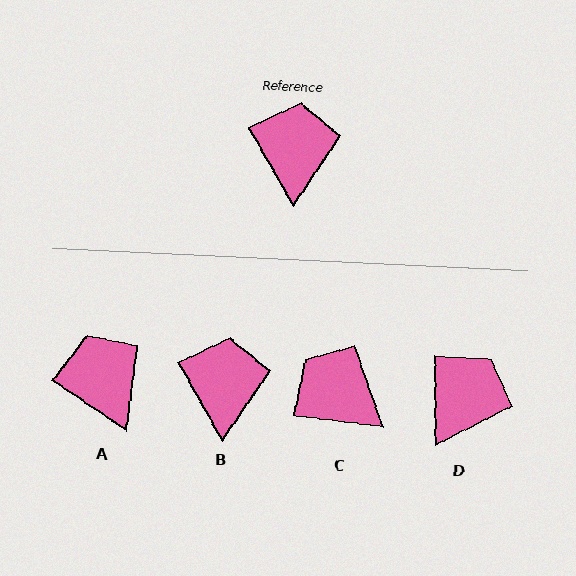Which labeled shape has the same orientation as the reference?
B.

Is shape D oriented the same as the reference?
No, it is off by about 29 degrees.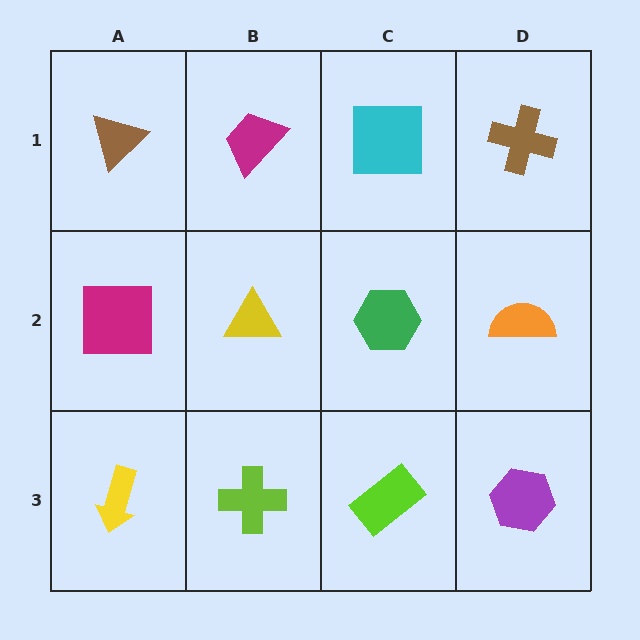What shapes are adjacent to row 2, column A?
A brown triangle (row 1, column A), a yellow arrow (row 3, column A), a yellow triangle (row 2, column B).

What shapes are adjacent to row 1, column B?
A yellow triangle (row 2, column B), a brown triangle (row 1, column A), a cyan square (row 1, column C).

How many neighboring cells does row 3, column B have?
3.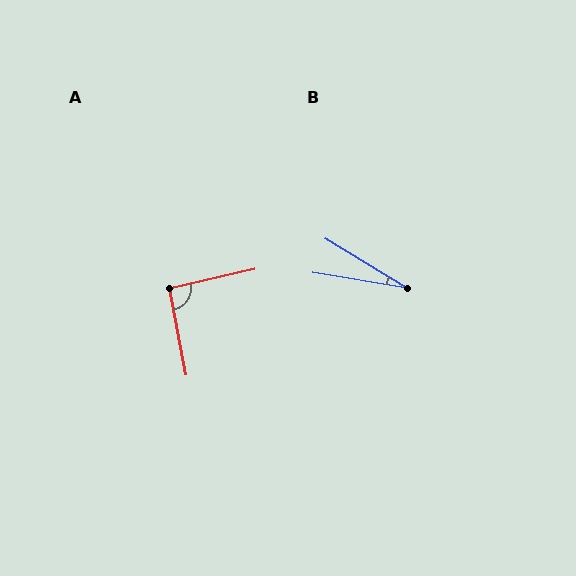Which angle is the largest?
A, at approximately 92 degrees.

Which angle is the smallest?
B, at approximately 22 degrees.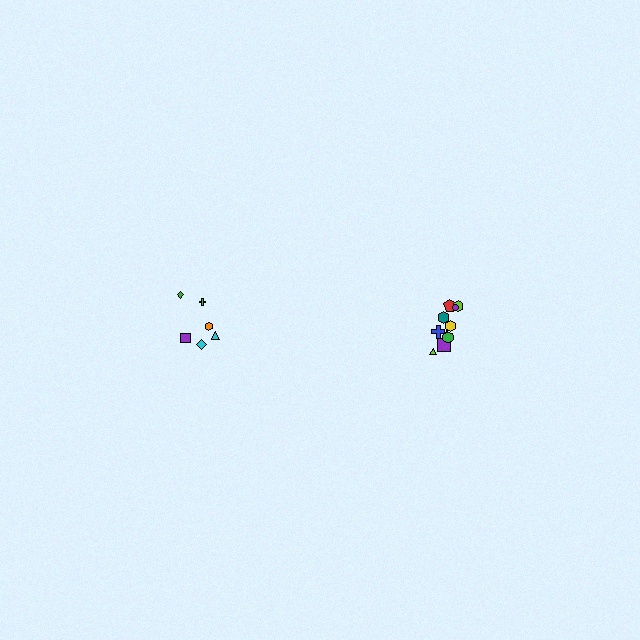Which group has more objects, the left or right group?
The right group.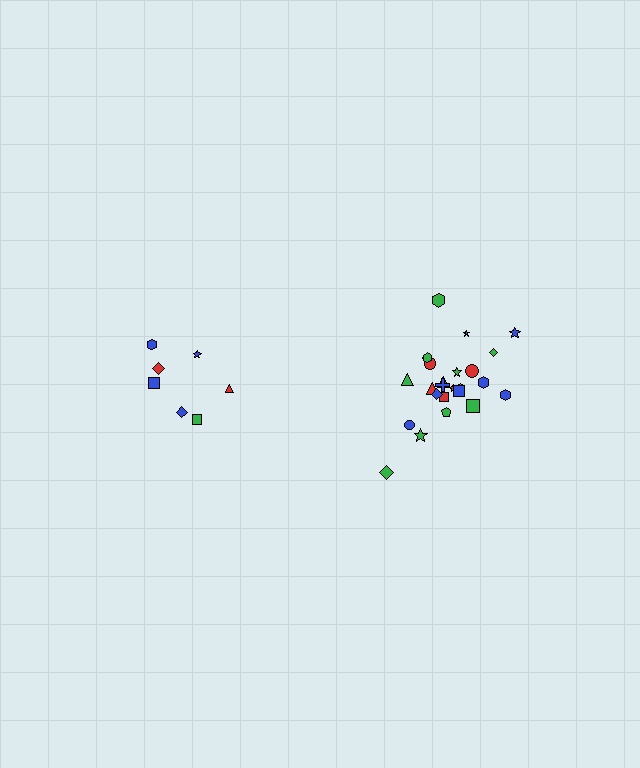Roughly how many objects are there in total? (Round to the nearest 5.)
Roughly 30 objects in total.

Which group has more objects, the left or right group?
The right group.